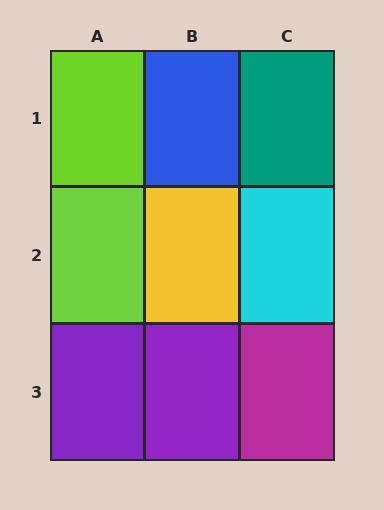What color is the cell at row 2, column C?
Cyan.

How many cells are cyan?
1 cell is cyan.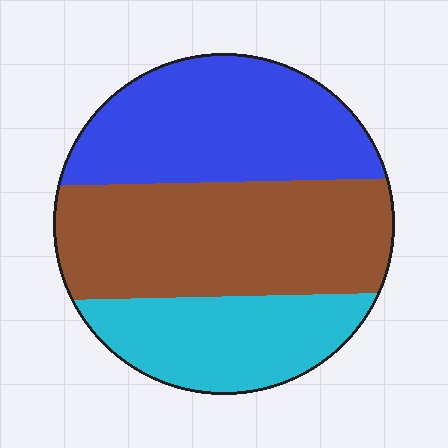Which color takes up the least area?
Cyan, at roughly 25%.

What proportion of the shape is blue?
Blue takes up about one third (1/3) of the shape.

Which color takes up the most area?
Brown, at roughly 40%.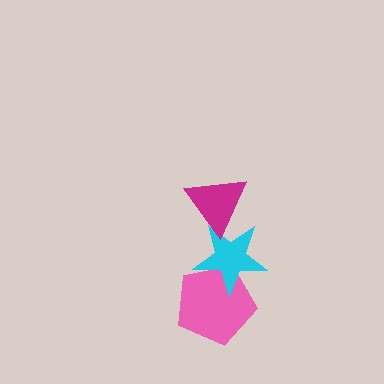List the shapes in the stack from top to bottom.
From top to bottom: the magenta triangle, the cyan star, the pink pentagon.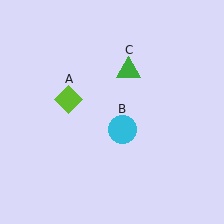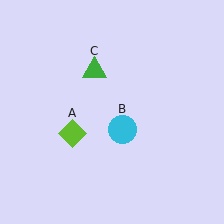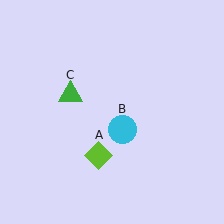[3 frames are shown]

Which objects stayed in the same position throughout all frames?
Cyan circle (object B) remained stationary.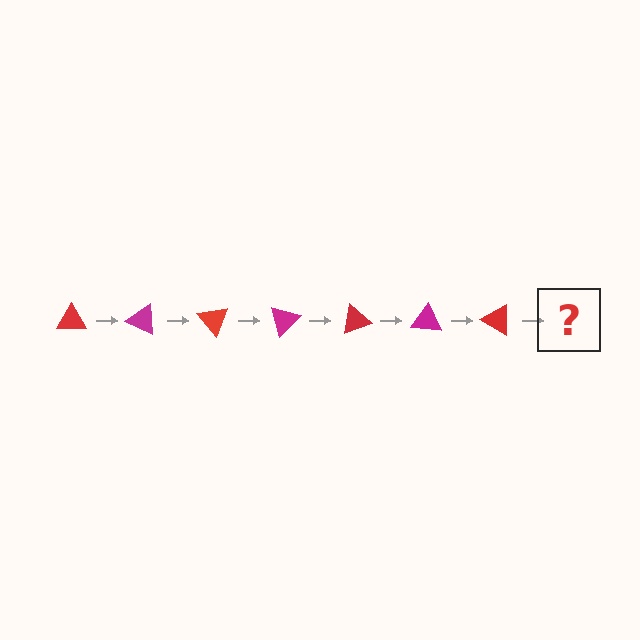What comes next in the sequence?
The next element should be a magenta triangle, rotated 175 degrees from the start.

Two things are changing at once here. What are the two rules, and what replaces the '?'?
The two rules are that it rotates 25 degrees each step and the color cycles through red and magenta. The '?' should be a magenta triangle, rotated 175 degrees from the start.